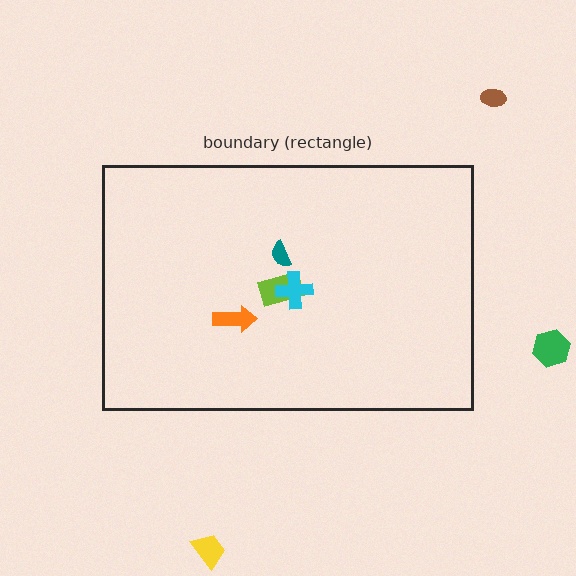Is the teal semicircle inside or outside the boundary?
Inside.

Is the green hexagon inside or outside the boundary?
Outside.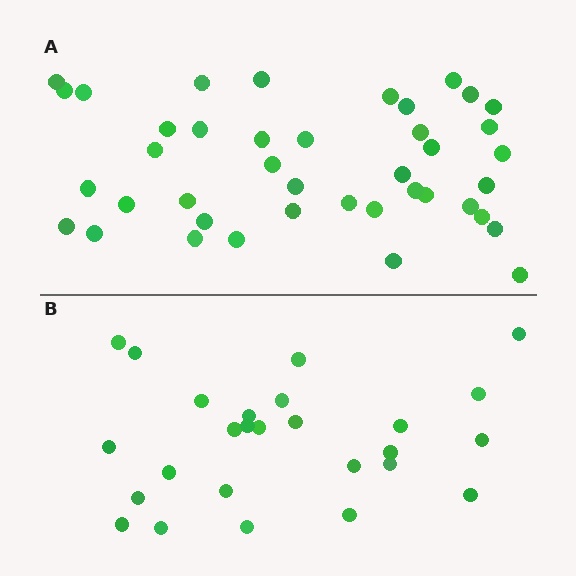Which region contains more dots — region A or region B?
Region A (the top region) has more dots.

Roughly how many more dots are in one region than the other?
Region A has approximately 15 more dots than region B.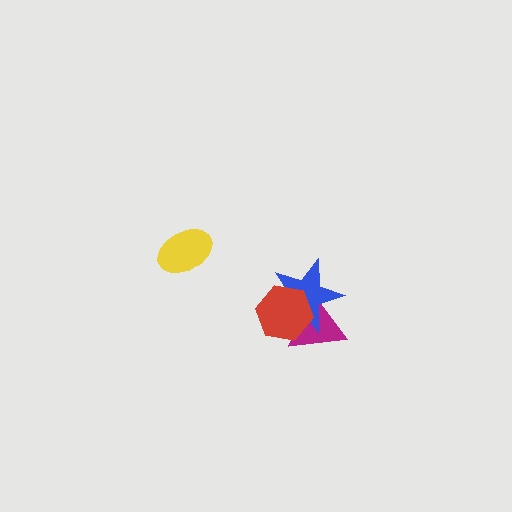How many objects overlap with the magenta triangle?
2 objects overlap with the magenta triangle.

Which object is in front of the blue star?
The red hexagon is in front of the blue star.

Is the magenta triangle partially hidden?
Yes, it is partially covered by another shape.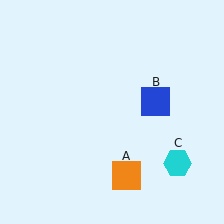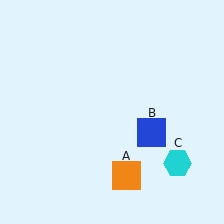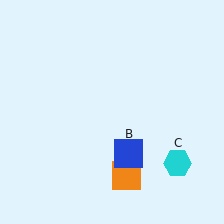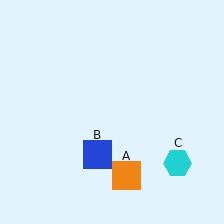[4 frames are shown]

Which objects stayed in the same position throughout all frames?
Orange square (object A) and cyan hexagon (object C) remained stationary.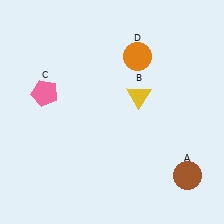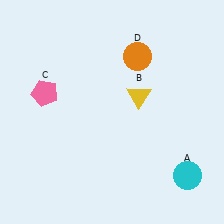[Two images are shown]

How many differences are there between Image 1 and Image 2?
There is 1 difference between the two images.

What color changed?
The circle (A) changed from brown in Image 1 to cyan in Image 2.